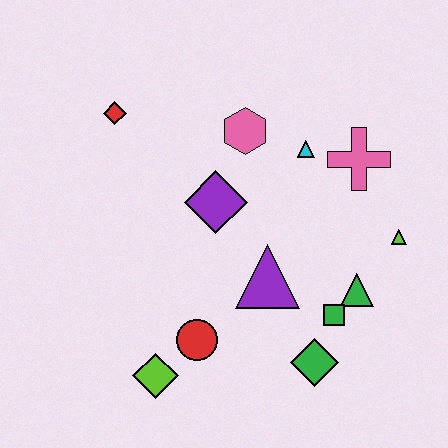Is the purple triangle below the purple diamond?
Yes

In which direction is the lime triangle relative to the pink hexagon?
The lime triangle is to the right of the pink hexagon.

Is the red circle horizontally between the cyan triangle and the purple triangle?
No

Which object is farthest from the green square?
The red diamond is farthest from the green square.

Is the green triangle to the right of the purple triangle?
Yes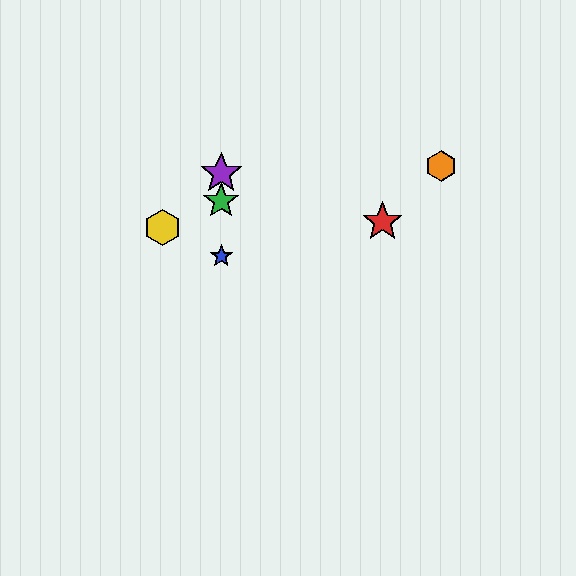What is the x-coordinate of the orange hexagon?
The orange hexagon is at x≈441.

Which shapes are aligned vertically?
The blue star, the green star, the purple star are aligned vertically.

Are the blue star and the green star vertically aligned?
Yes, both are at x≈221.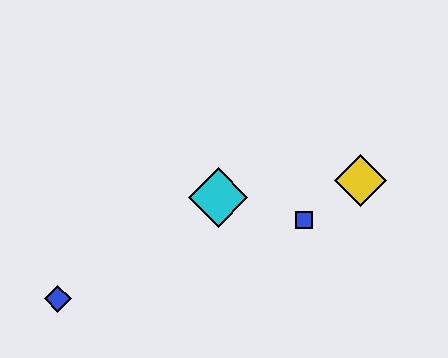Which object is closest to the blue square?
The yellow diamond is closest to the blue square.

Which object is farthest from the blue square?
The blue diamond is farthest from the blue square.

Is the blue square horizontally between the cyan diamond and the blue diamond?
No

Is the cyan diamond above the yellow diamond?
No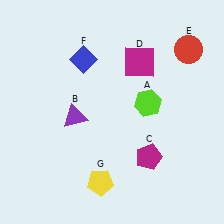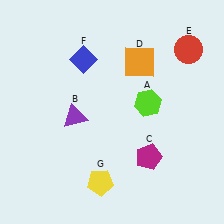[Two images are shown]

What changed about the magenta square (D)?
In Image 1, D is magenta. In Image 2, it changed to orange.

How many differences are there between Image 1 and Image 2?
There is 1 difference between the two images.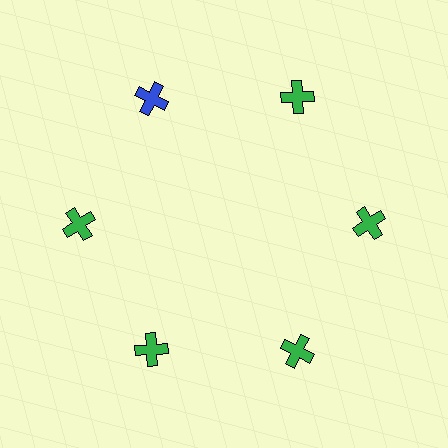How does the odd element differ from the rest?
It has a different color: blue instead of green.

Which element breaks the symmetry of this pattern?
The blue cross at roughly the 11 o'clock position breaks the symmetry. All other shapes are green crosses.